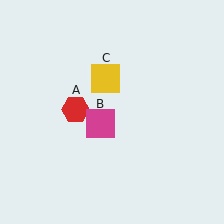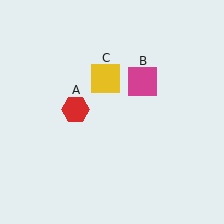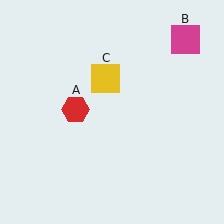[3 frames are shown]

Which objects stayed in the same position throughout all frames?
Red hexagon (object A) and yellow square (object C) remained stationary.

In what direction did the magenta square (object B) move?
The magenta square (object B) moved up and to the right.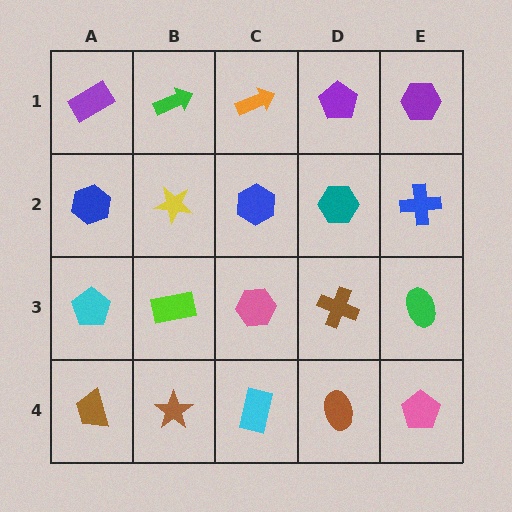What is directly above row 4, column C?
A pink hexagon.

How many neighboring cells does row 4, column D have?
3.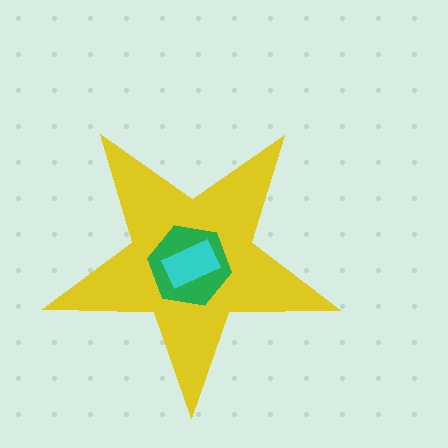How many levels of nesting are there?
3.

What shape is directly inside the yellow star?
The green hexagon.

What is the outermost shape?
The yellow star.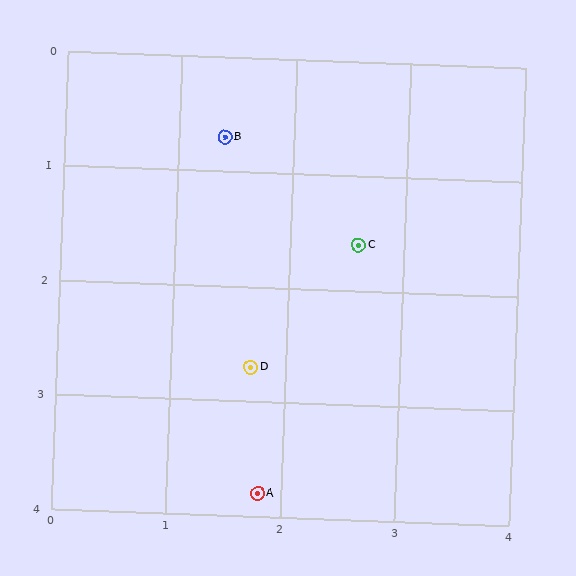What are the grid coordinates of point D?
Point D is at approximately (1.7, 2.7).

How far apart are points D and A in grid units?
Points D and A are about 1.1 grid units apart.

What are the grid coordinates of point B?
Point B is at approximately (1.4, 0.7).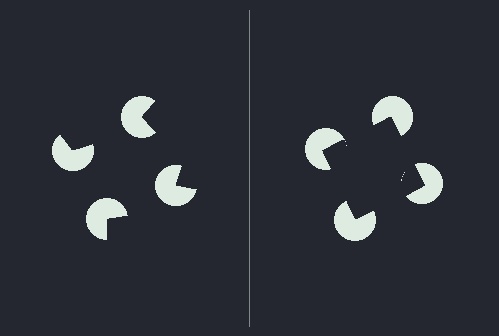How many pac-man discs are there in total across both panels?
8 — 4 on each side.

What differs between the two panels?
The pac-man discs are positioned identically on both sides; only the wedge orientations differ. On the right they align to a square; on the left they are misaligned.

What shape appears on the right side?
An illusory square.